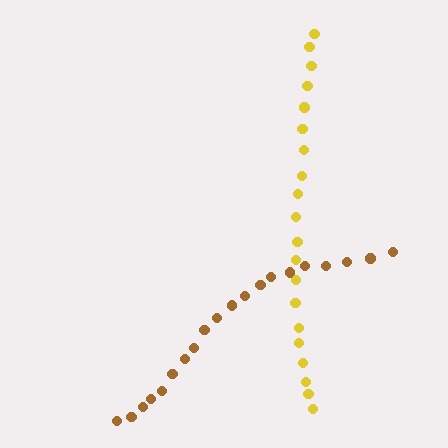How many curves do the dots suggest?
There are 2 distinct paths.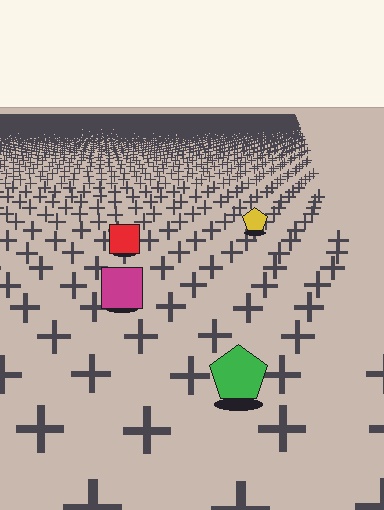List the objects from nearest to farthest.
From nearest to farthest: the green pentagon, the magenta square, the red square, the yellow pentagon.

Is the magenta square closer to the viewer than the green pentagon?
No. The green pentagon is closer — you can tell from the texture gradient: the ground texture is coarser near it.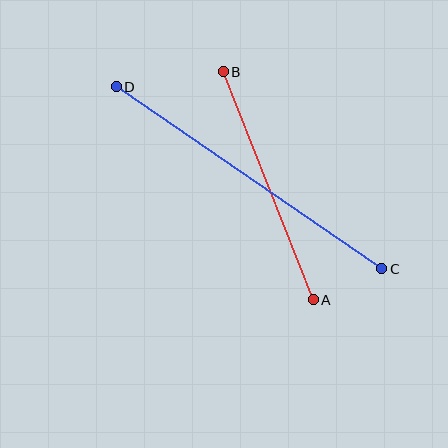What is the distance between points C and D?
The distance is approximately 322 pixels.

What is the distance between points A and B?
The distance is approximately 245 pixels.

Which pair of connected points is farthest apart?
Points C and D are farthest apart.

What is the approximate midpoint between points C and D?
The midpoint is at approximately (249, 178) pixels.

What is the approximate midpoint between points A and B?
The midpoint is at approximately (268, 186) pixels.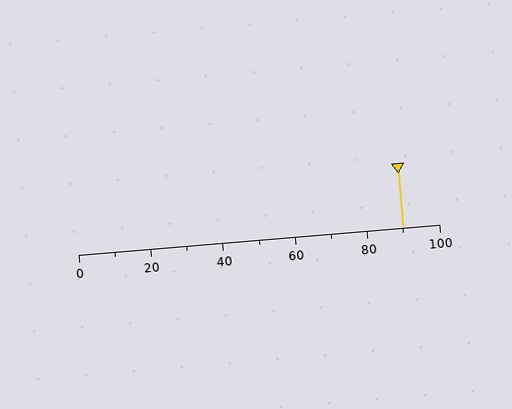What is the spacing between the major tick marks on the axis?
The major ticks are spaced 20 apart.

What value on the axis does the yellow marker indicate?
The marker indicates approximately 90.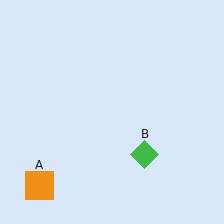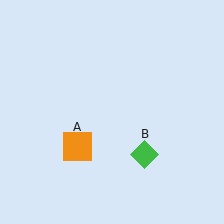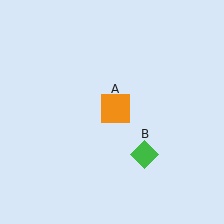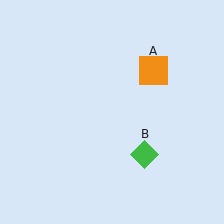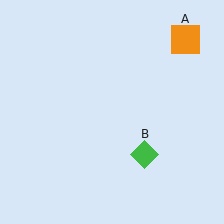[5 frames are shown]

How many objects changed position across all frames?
1 object changed position: orange square (object A).